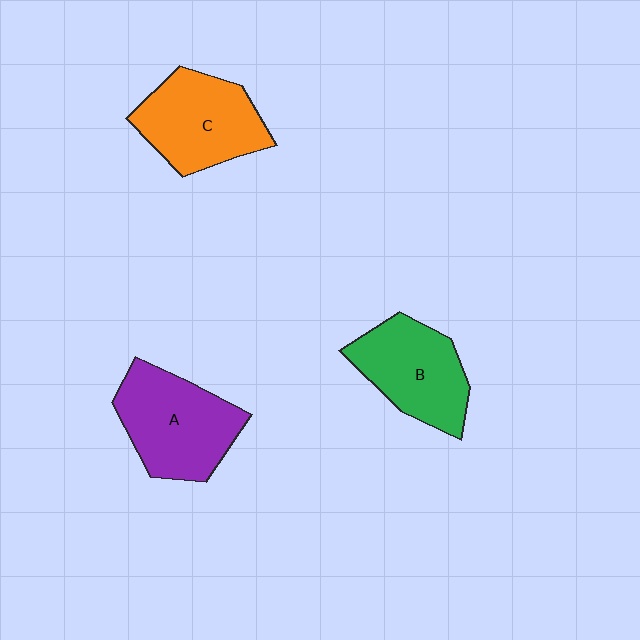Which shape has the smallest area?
Shape B (green).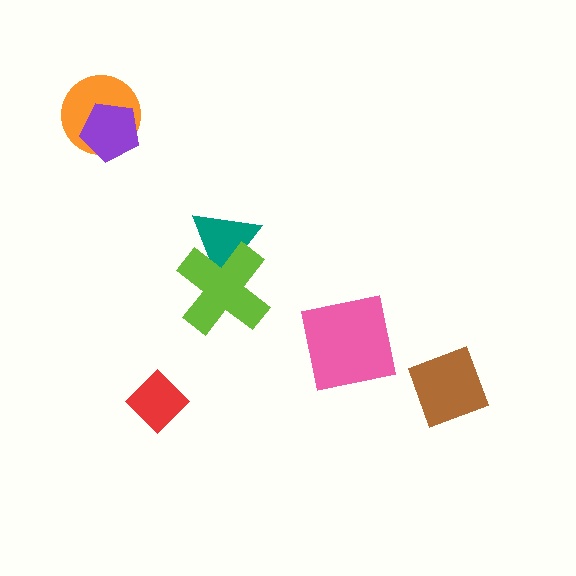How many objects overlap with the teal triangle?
1 object overlaps with the teal triangle.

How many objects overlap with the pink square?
0 objects overlap with the pink square.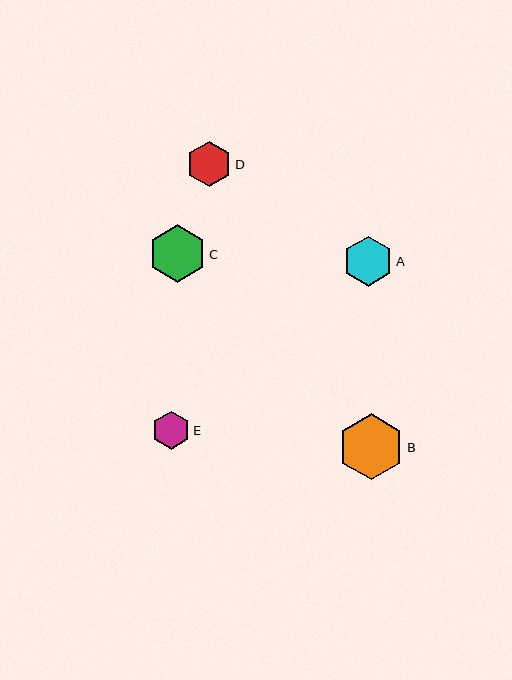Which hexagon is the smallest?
Hexagon E is the smallest with a size of approximately 38 pixels.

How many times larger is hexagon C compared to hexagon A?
Hexagon C is approximately 1.2 times the size of hexagon A.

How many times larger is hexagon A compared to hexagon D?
Hexagon A is approximately 1.1 times the size of hexagon D.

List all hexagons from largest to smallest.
From largest to smallest: B, C, A, D, E.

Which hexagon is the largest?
Hexagon B is the largest with a size of approximately 66 pixels.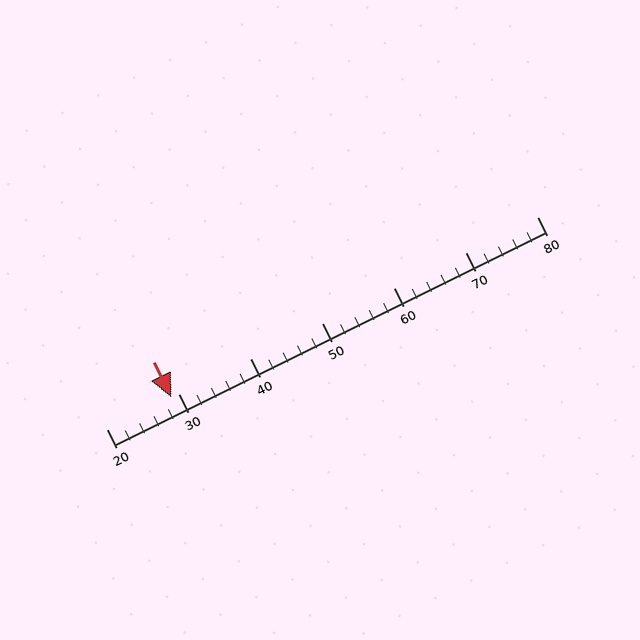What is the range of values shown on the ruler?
The ruler shows values from 20 to 80.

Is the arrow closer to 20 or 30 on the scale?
The arrow is closer to 30.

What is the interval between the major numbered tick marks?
The major tick marks are spaced 10 units apart.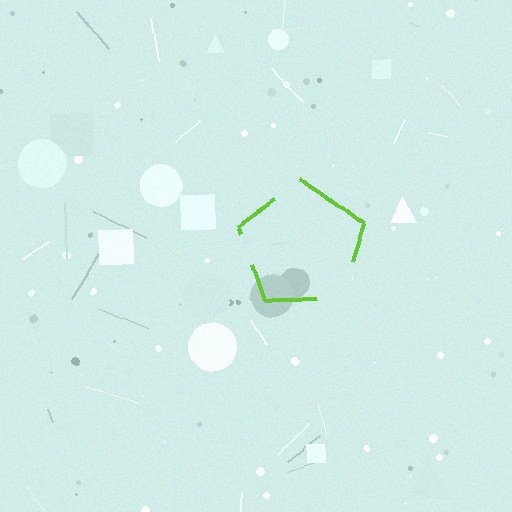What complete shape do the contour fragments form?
The contour fragments form a pentagon.